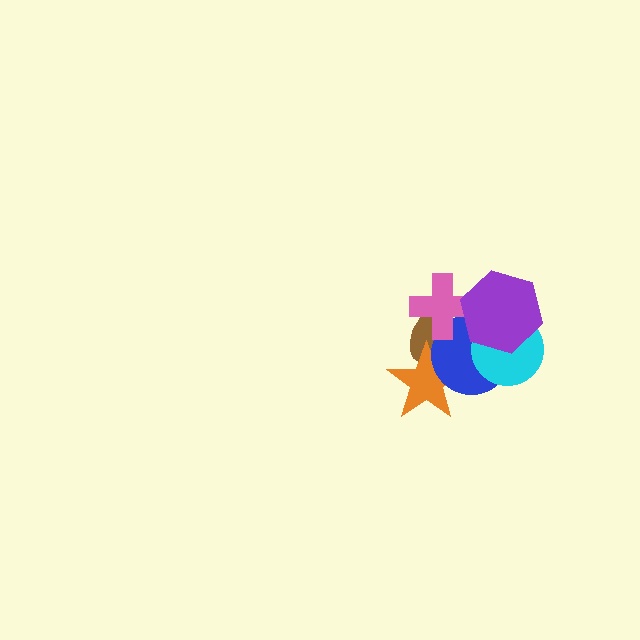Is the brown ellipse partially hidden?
Yes, it is partially covered by another shape.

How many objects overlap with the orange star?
2 objects overlap with the orange star.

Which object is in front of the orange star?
The blue circle is in front of the orange star.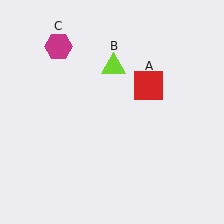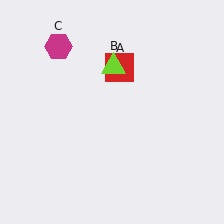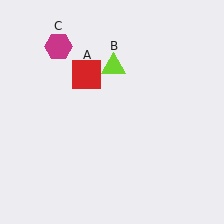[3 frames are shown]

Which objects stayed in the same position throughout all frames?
Lime triangle (object B) and magenta hexagon (object C) remained stationary.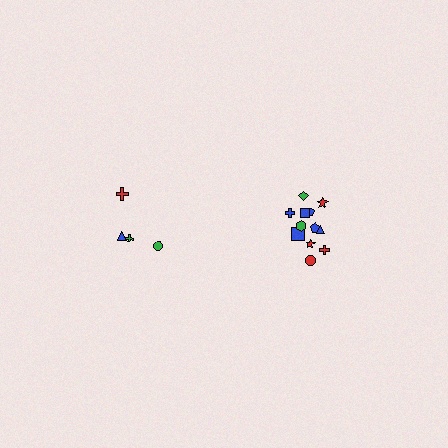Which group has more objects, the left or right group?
The right group.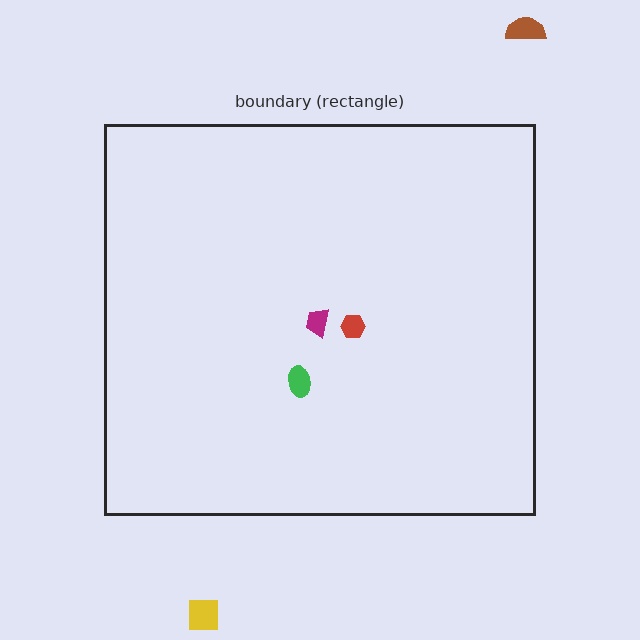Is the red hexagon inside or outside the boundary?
Inside.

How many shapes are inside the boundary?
3 inside, 2 outside.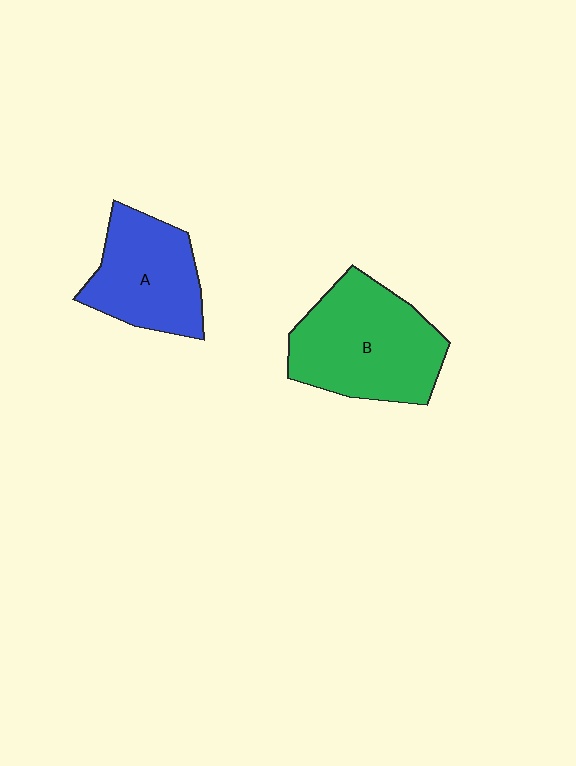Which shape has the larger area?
Shape B (green).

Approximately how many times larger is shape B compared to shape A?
Approximately 1.3 times.